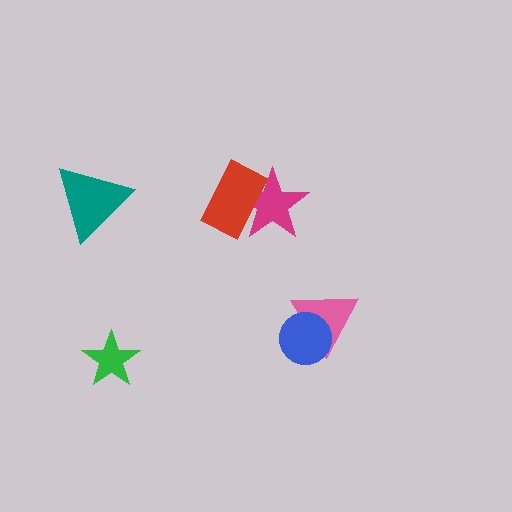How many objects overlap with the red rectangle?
1 object overlaps with the red rectangle.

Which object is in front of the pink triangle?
The blue circle is in front of the pink triangle.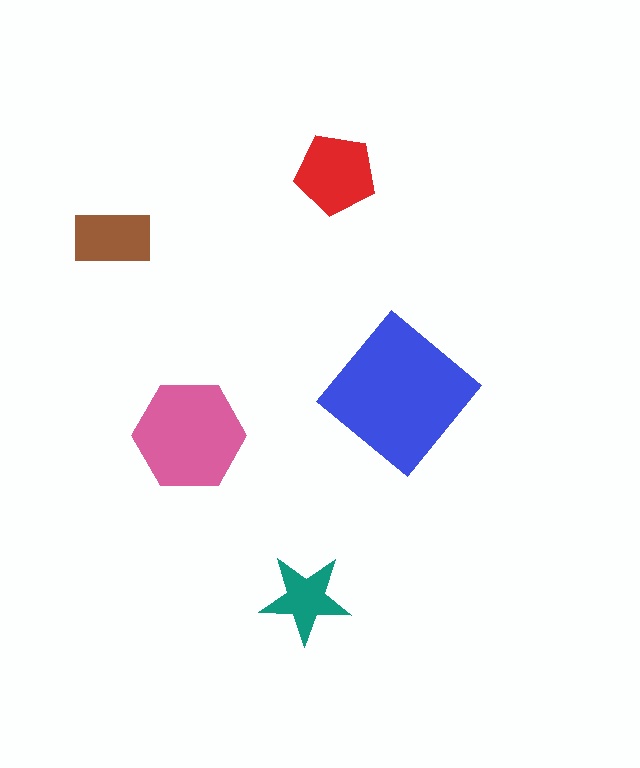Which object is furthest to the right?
The blue diamond is rightmost.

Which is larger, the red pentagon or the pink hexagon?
The pink hexagon.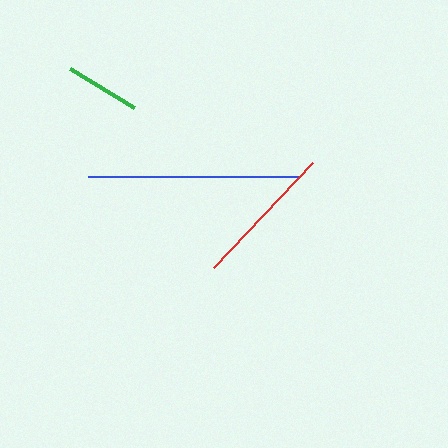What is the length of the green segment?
The green segment is approximately 75 pixels long.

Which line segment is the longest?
The blue line is the longest at approximately 211 pixels.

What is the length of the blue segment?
The blue segment is approximately 211 pixels long.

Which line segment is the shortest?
The green line is the shortest at approximately 75 pixels.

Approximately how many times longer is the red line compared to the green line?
The red line is approximately 1.9 times the length of the green line.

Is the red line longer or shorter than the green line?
The red line is longer than the green line.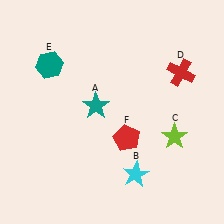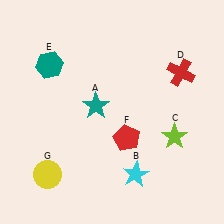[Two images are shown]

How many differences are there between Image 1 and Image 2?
There is 1 difference between the two images.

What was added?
A yellow circle (G) was added in Image 2.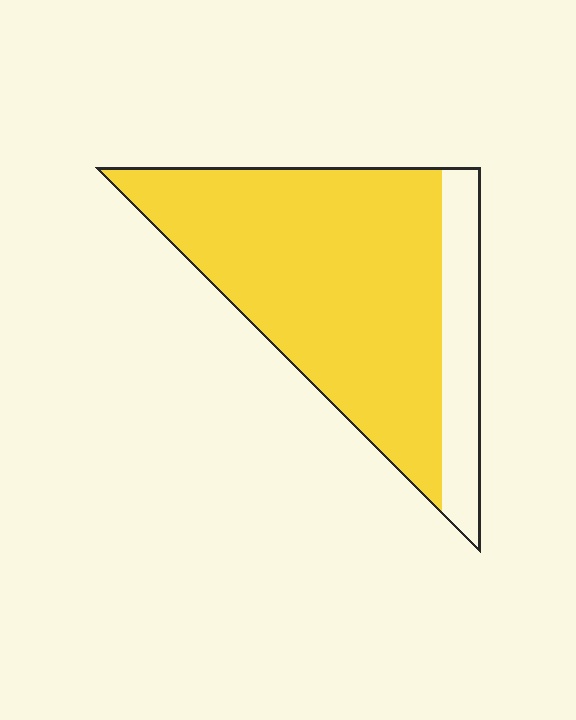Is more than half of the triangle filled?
Yes.